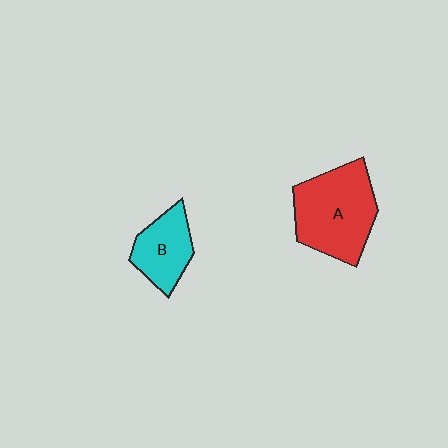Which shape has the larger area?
Shape A (red).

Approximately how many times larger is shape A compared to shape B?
Approximately 1.7 times.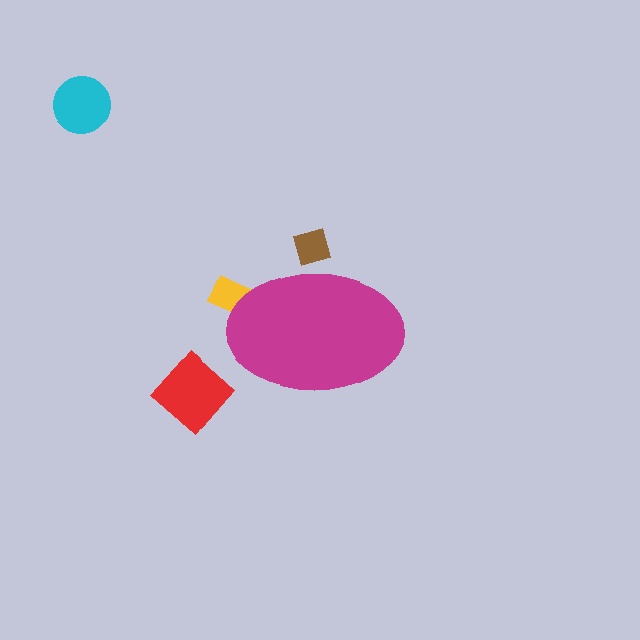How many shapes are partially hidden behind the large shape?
2 shapes are partially hidden.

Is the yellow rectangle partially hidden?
Yes, the yellow rectangle is partially hidden behind the magenta ellipse.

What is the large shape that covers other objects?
A magenta ellipse.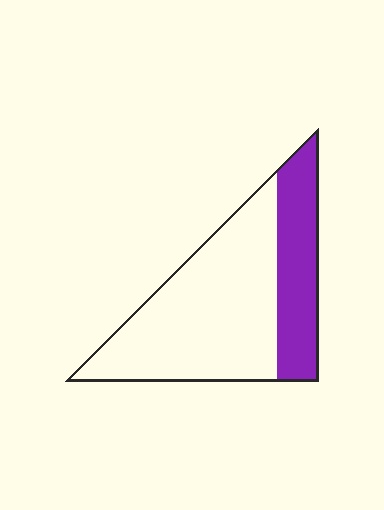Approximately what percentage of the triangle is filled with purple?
Approximately 30%.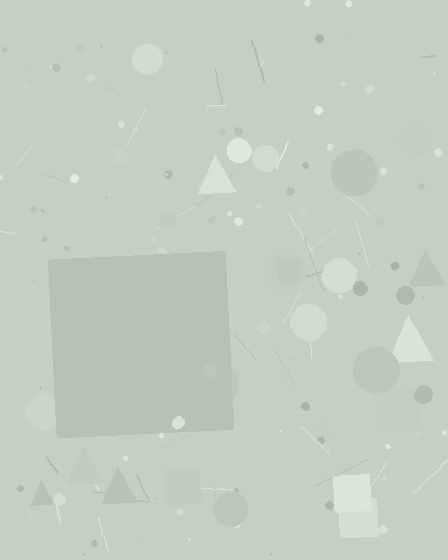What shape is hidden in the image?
A square is hidden in the image.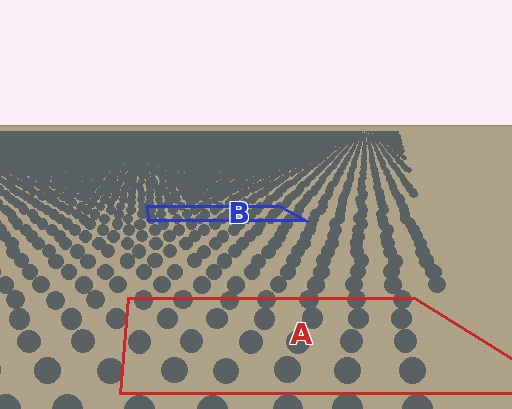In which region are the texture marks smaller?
The texture marks are smaller in region B, because it is farther away.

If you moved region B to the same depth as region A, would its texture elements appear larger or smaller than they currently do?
They would appear larger. At a closer depth, the same texture elements are projected at a bigger on-screen size.